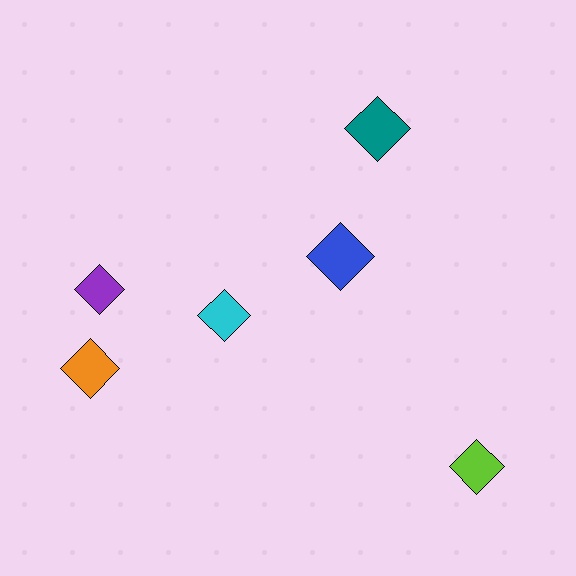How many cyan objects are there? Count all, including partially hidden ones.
There is 1 cyan object.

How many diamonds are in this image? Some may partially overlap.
There are 6 diamonds.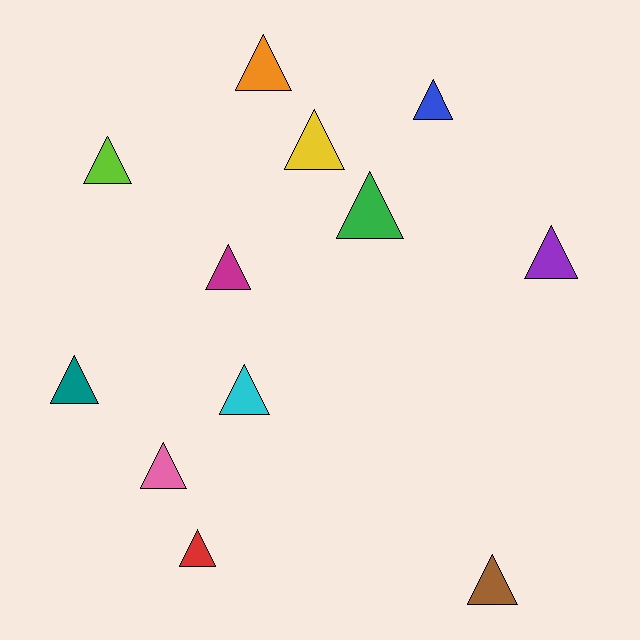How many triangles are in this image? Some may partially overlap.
There are 12 triangles.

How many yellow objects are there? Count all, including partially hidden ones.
There is 1 yellow object.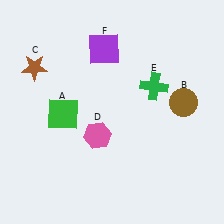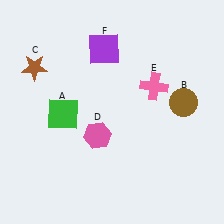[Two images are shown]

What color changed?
The cross (E) changed from green in Image 1 to pink in Image 2.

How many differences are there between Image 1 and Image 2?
There is 1 difference between the two images.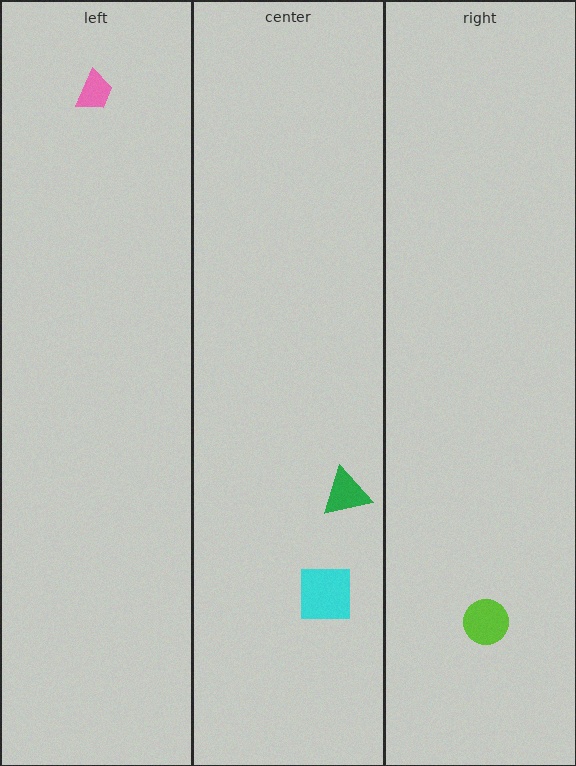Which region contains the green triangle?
The center region.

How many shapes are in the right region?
1.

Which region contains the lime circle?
The right region.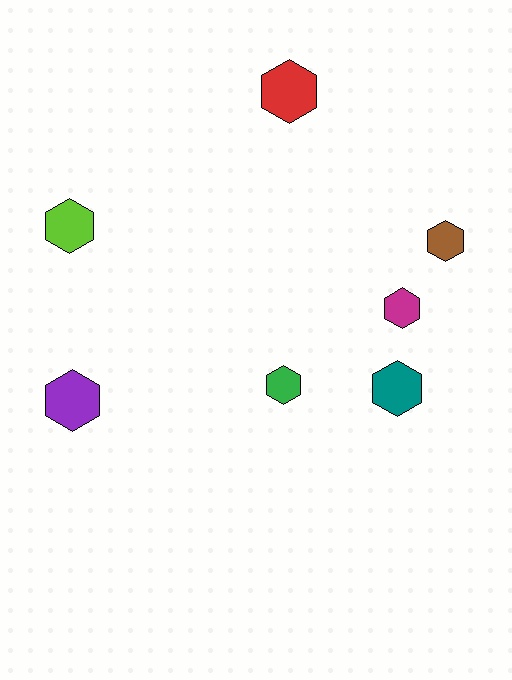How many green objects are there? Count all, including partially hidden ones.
There is 1 green object.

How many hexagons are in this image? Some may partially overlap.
There are 7 hexagons.